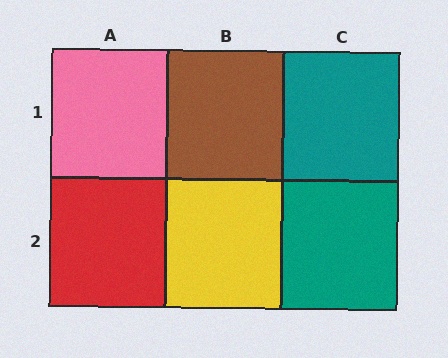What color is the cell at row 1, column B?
Brown.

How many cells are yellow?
1 cell is yellow.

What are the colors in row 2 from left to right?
Red, yellow, teal.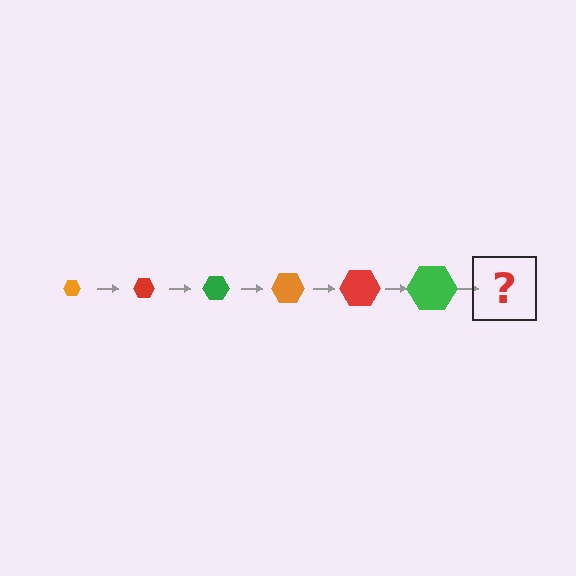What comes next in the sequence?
The next element should be an orange hexagon, larger than the previous one.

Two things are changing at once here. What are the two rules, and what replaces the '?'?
The two rules are that the hexagon grows larger each step and the color cycles through orange, red, and green. The '?' should be an orange hexagon, larger than the previous one.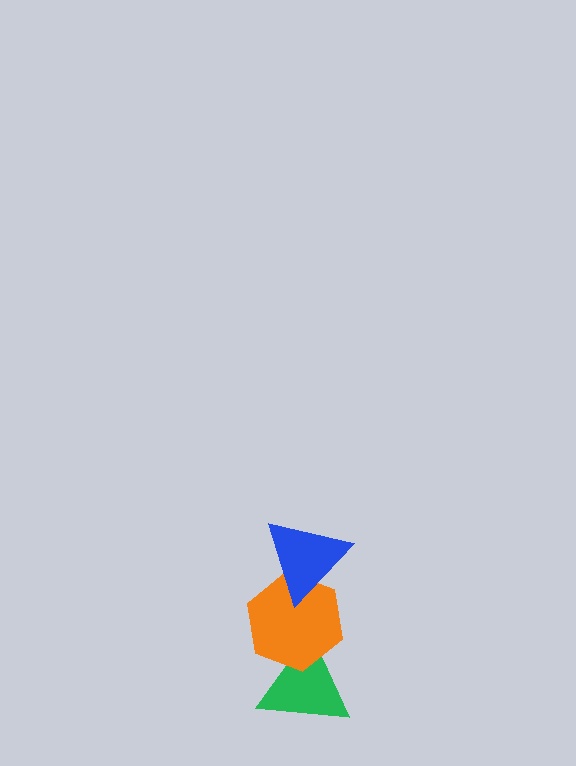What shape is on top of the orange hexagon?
The blue triangle is on top of the orange hexagon.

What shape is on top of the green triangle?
The orange hexagon is on top of the green triangle.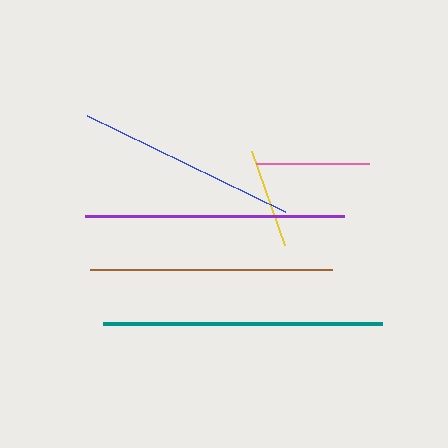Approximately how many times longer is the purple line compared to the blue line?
The purple line is approximately 1.2 times the length of the blue line.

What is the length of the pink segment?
The pink segment is approximately 113 pixels long.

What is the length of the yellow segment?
The yellow segment is approximately 99 pixels long.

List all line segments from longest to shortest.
From longest to shortest: teal, purple, brown, blue, pink, yellow.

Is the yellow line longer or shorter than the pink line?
The pink line is longer than the yellow line.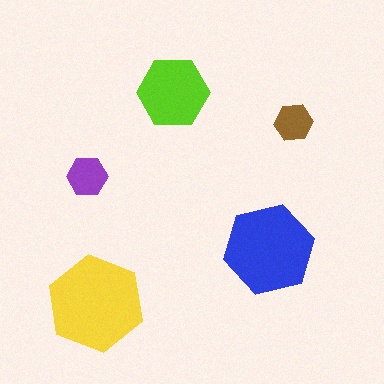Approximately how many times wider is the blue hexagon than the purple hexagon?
About 2 times wider.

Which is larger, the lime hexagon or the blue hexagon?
The blue one.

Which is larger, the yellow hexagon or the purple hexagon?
The yellow one.